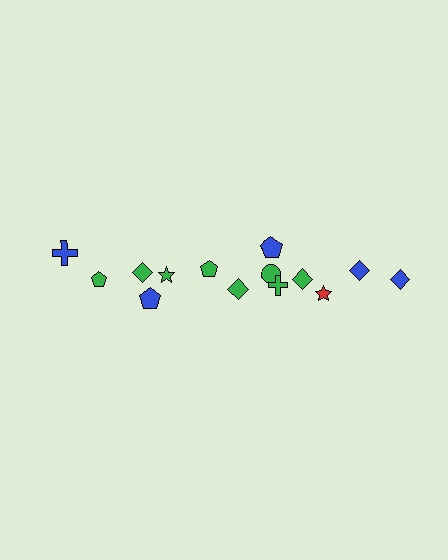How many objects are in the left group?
There are 6 objects.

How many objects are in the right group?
There are 8 objects.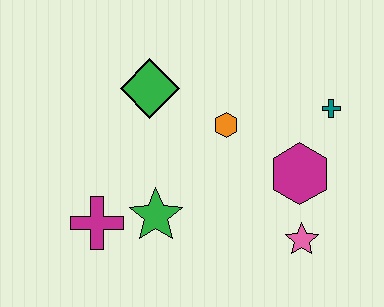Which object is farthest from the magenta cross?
The teal cross is farthest from the magenta cross.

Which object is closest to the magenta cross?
The green star is closest to the magenta cross.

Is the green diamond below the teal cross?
No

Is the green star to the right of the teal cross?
No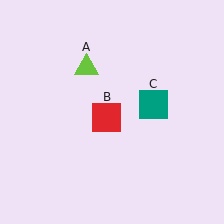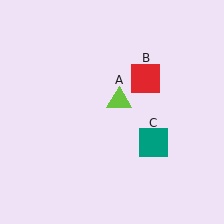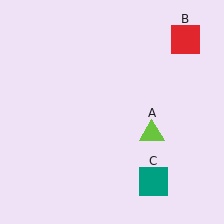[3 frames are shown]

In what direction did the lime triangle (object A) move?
The lime triangle (object A) moved down and to the right.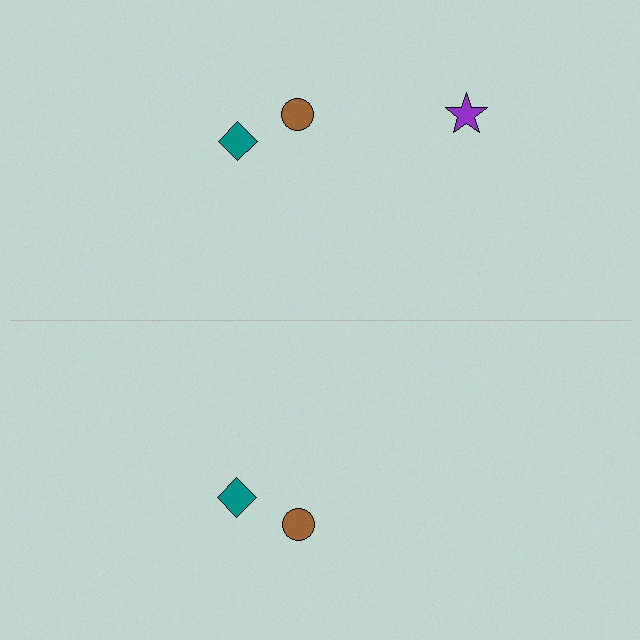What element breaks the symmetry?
A purple star is missing from the bottom side.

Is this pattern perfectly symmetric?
No, the pattern is not perfectly symmetric. A purple star is missing from the bottom side.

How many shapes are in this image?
There are 5 shapes in this image.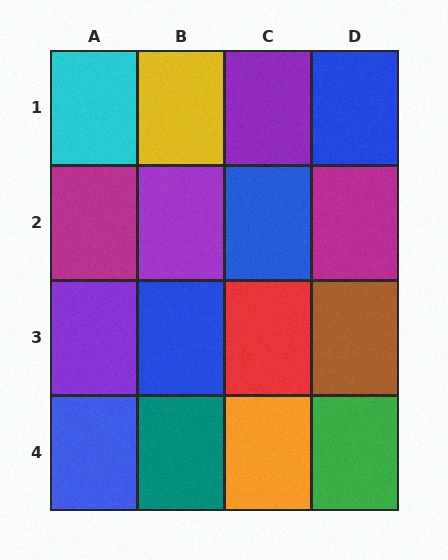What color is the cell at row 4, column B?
Teal.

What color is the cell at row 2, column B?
Purple.